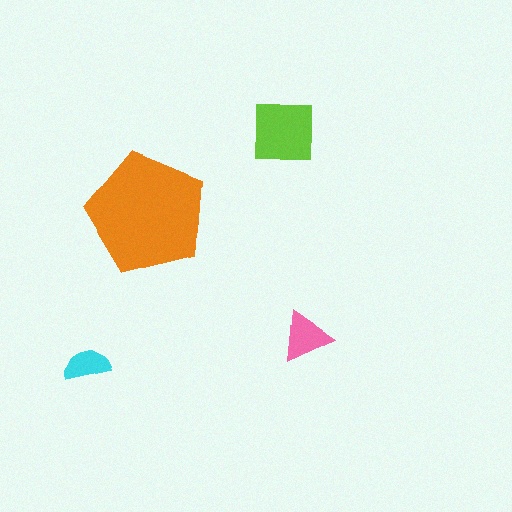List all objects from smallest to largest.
The cyan semicircle, the pink triangle, the lime square, the orange pentagon.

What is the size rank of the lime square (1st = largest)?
2nd.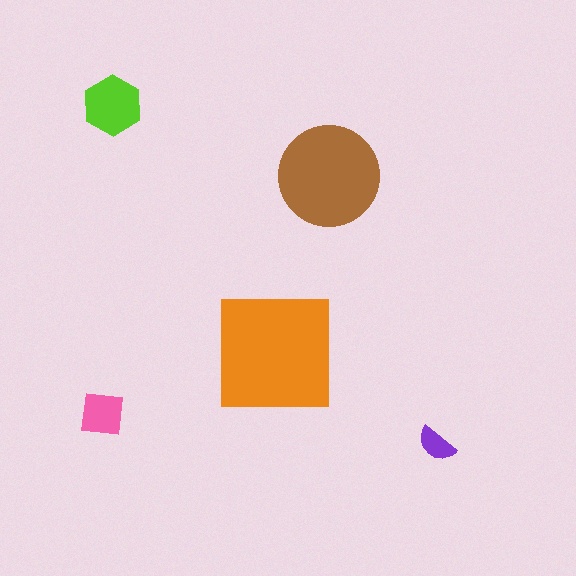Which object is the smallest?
The purple semicircle.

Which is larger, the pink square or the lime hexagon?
The lime hexagon.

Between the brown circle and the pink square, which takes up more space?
The brown circle.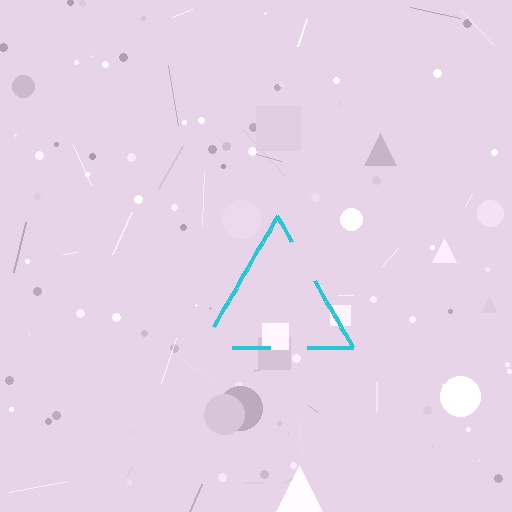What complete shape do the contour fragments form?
The contour fragments form a triangle.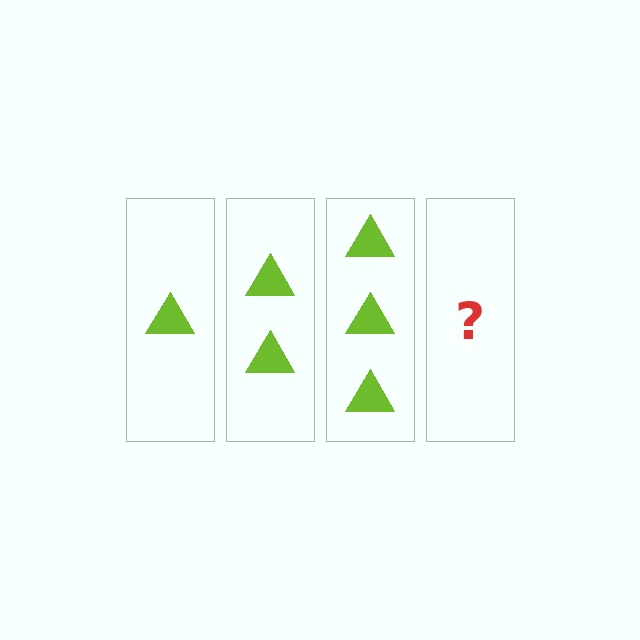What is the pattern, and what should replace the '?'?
The pattern is that each step adds one more triangle. The '?' should be 4 triangles.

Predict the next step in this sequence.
The next step is 4 triangles.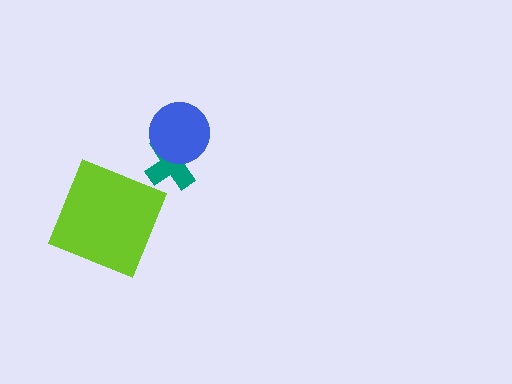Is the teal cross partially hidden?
Yes, it is partially covered by another shape.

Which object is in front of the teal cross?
The blue circle is in front of the teal cross.